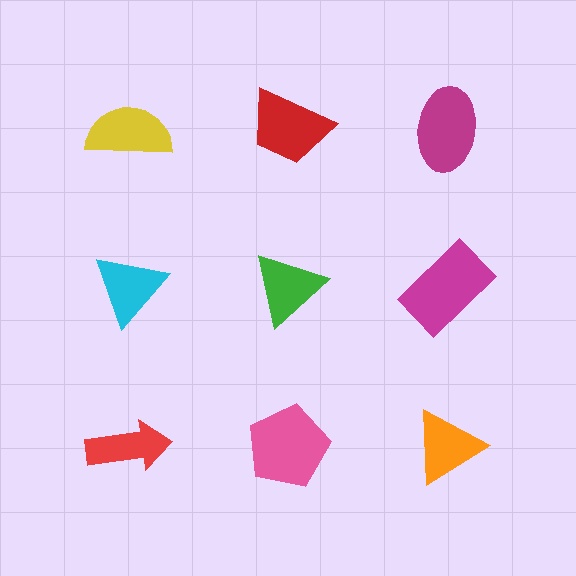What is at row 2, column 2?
A green triangle.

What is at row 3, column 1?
A red arrow.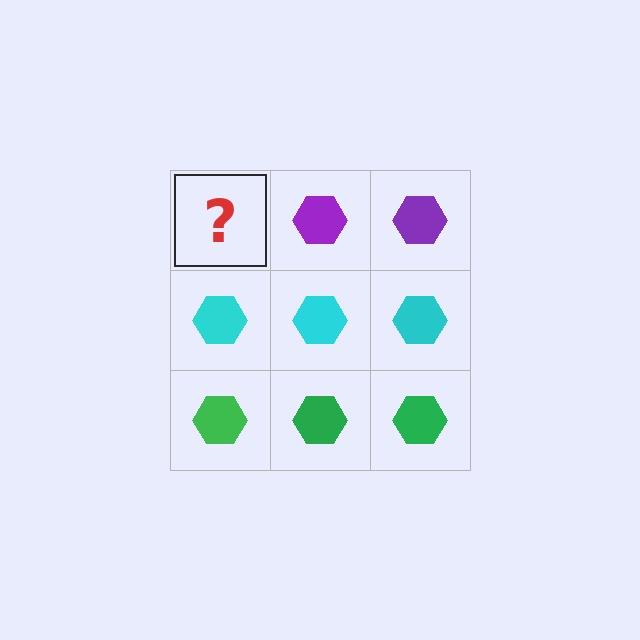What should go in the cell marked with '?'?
The missing cell should contain a purple hexagon.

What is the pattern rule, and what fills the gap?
The rule is that each row has a consistent color. The gap should be filled with a purple hexagon.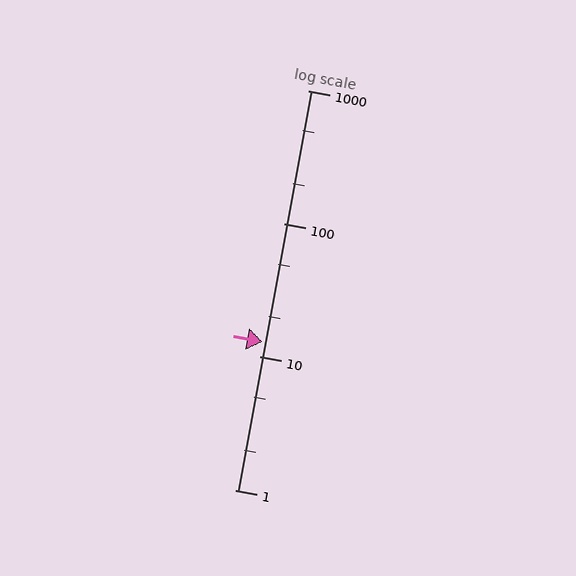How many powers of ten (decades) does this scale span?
The scale spans 3 decades, from 1 to 1000.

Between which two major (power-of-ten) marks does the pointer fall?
The pointer is between 10 and 100.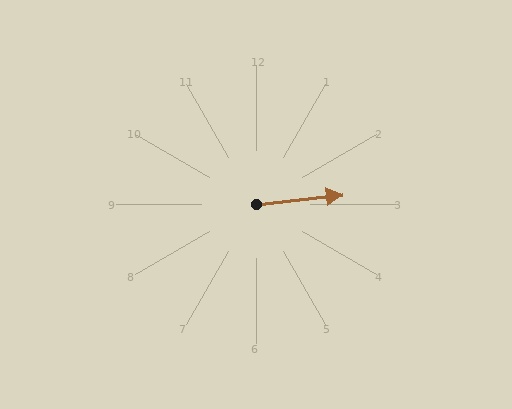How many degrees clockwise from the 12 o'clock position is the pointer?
Approximately 83 degrees.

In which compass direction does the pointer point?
East.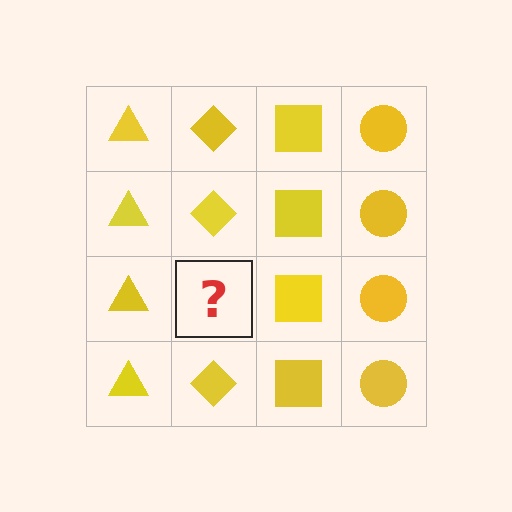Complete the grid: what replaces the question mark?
The question mark should be replaced with a yellow diamond.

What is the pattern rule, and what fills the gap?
The rule is that each column has a consistent shape. The gap should be filled with a yellow diamond.